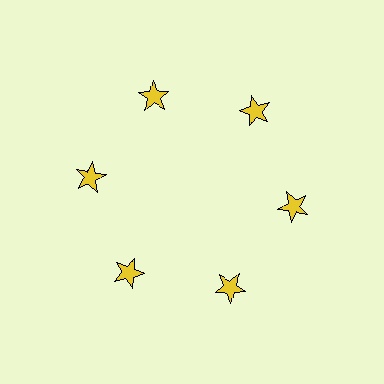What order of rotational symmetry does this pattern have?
This pattern has 6-fold rotational symmetry.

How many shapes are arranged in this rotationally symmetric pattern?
There are 6 shapes, arranged in 6 groups of 1.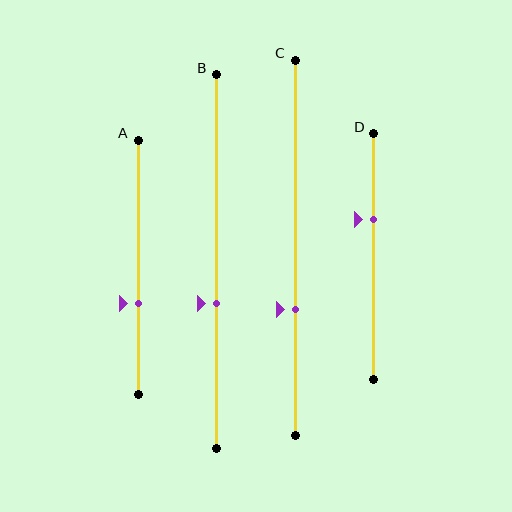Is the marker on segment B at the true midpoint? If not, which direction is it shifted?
No, the marker on segment B is shifted downward by about 11% of the segment length.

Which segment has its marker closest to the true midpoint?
Segment B has its marker closest to the true midpoint.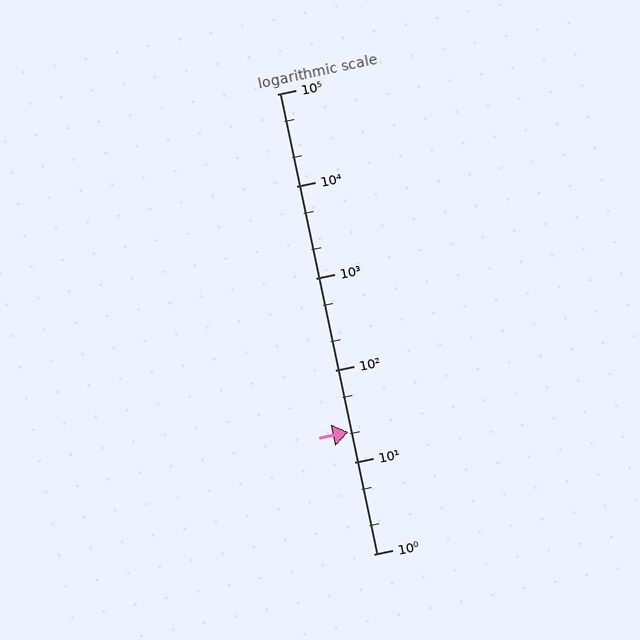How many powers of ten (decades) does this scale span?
The scale spans 5 decades, from 1 to 100000.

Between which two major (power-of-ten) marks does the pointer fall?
The pointer is between 10 and 100.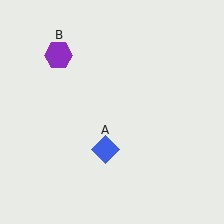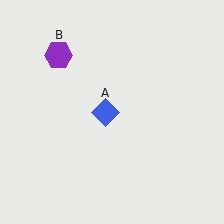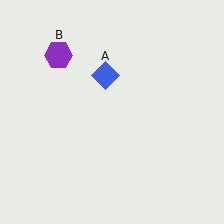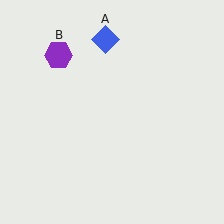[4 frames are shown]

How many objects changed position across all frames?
1 object changed position: blue diamond (object A).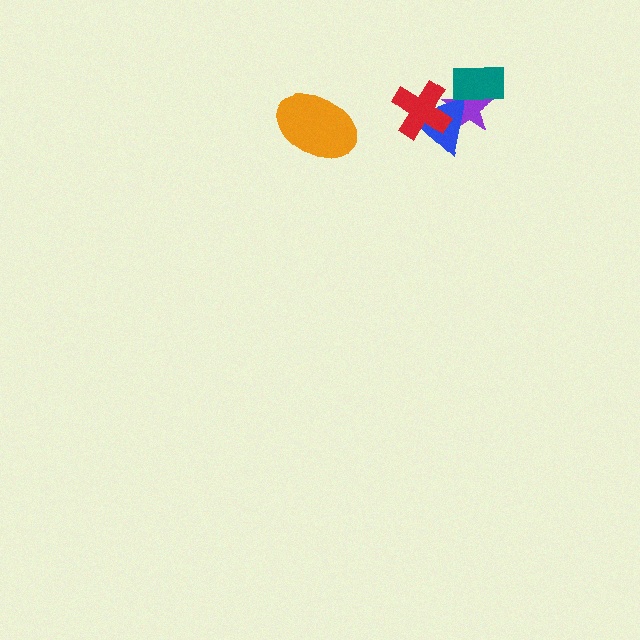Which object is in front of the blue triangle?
The red cross is in front of the blue triangle.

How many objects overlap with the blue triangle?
2 objects overlap with the blue triangle.